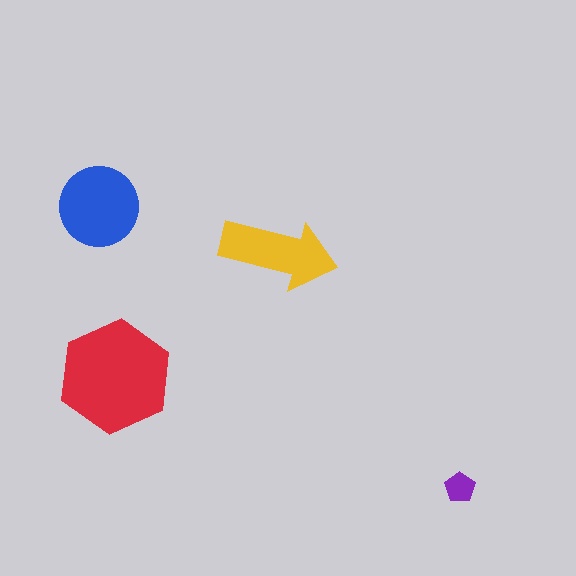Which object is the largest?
The red hexagon.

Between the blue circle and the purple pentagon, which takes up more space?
The blue circle.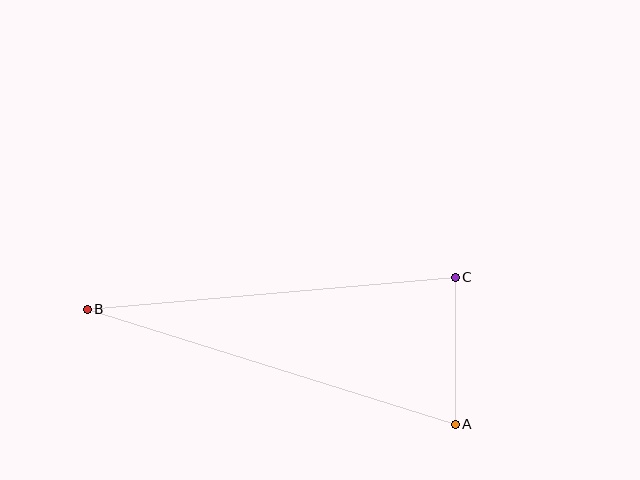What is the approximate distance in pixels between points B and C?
The distance between B and C is approximately 369 pixels.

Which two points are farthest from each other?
Points A and B are farthest from each other.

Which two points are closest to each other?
Points A and C are closest to each other.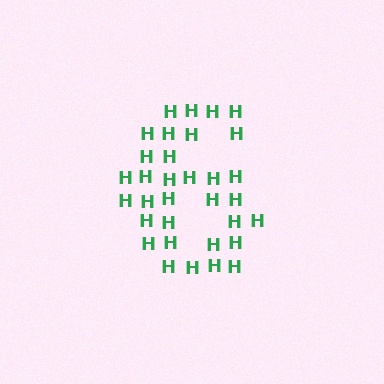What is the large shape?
The large shape is the digit 6.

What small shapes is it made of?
It is made of small letter H's.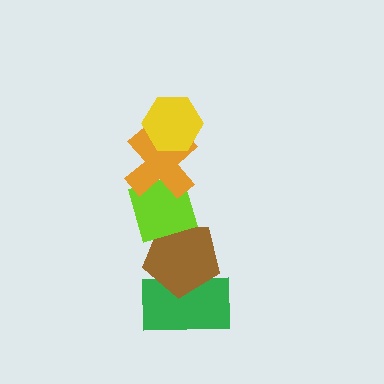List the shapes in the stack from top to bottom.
From top to bottom: the yellow hexagon, the orange cross, the lime diamond, the brown pentagon, the green rectangle.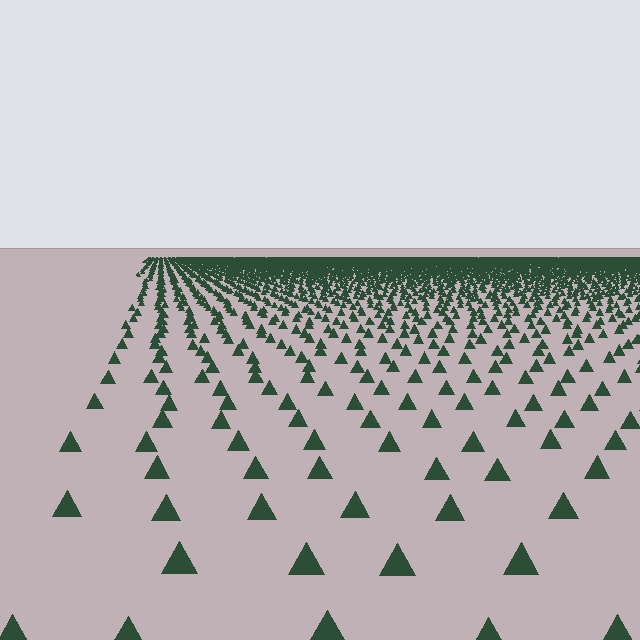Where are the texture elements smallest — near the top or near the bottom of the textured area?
Near the top.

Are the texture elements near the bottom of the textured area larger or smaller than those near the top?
Larger. Near the bottom, elements are closer to the viewer and appear at a bigger on-screen size.